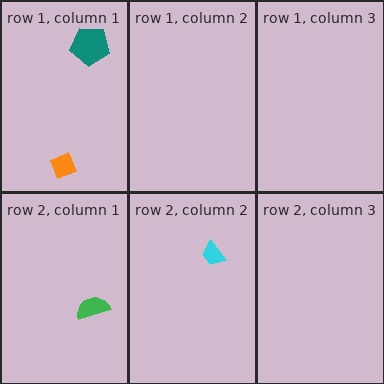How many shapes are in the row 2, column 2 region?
1.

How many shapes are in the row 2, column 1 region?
1.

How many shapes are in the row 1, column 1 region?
2.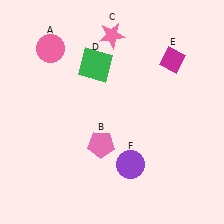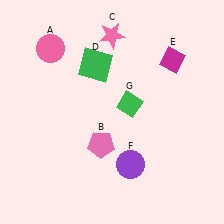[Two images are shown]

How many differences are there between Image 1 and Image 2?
There is 1 difference between the two images.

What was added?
A green diamond (G) was added in Image 2.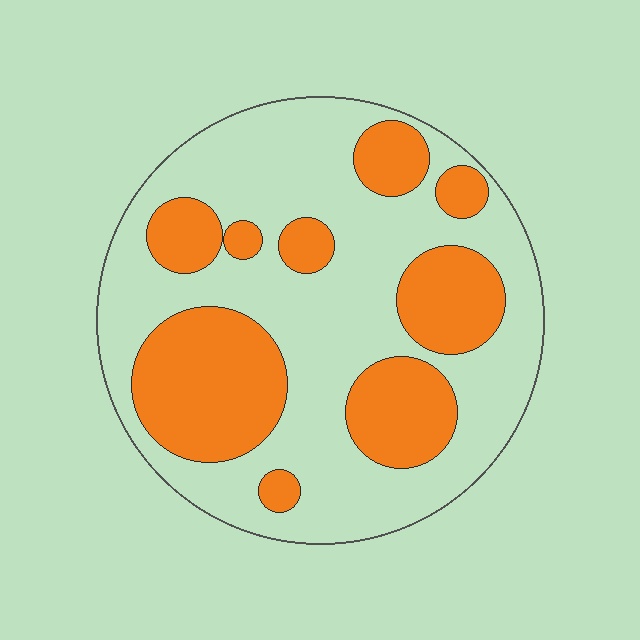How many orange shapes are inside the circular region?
9.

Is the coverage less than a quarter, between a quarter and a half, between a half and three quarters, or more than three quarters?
Between a quarter and a half.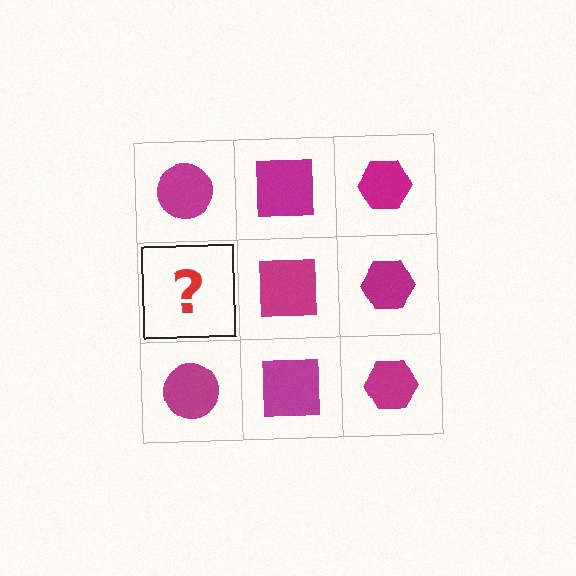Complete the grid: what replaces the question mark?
The question mark should be replaced with a magenta circle.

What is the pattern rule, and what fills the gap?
The rule is that each column has a consistent shape. The gap should be filled with a magenta circle.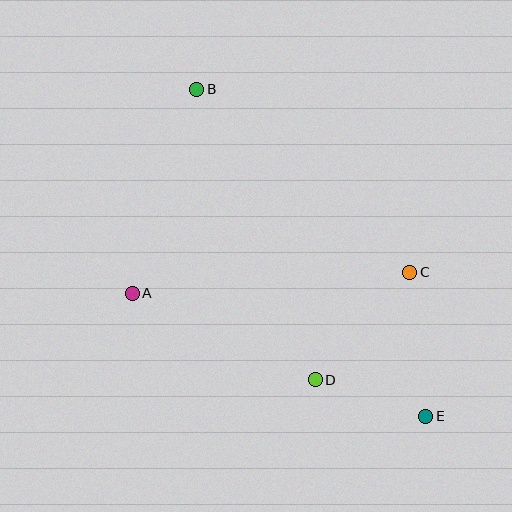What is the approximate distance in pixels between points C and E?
The distance between C and E is approximately 144 pixels.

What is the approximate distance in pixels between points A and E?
The distance between A and E is approximately 318 pixels.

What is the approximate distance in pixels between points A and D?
The distance between A and D is approximately 202 pixels.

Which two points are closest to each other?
Points D and E are closest to each other.